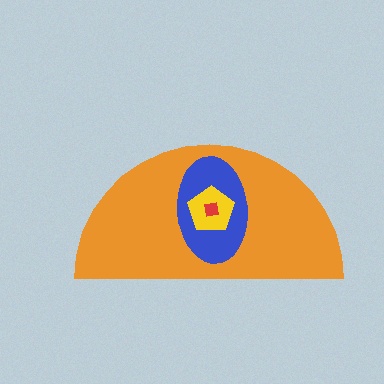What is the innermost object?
The red square.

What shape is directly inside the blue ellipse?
The yellow pentagon.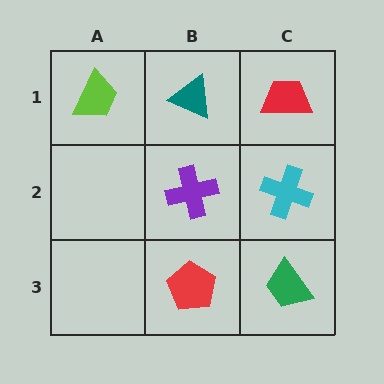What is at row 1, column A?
A lime trapezoid.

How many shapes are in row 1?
3 shapes.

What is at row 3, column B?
A red pentagon.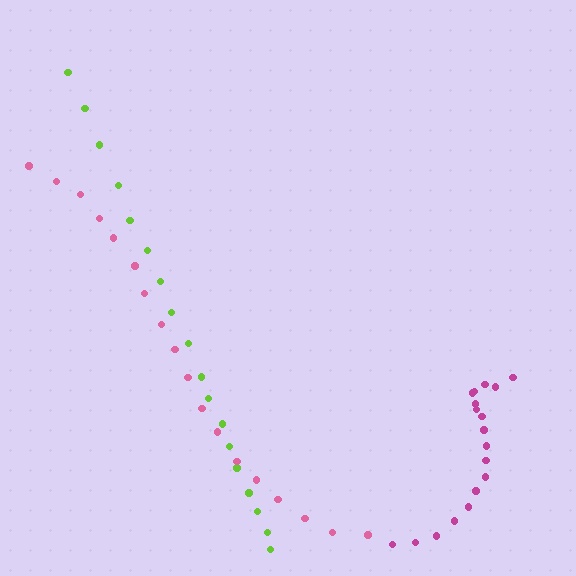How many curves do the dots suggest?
There are 3 distinct paths.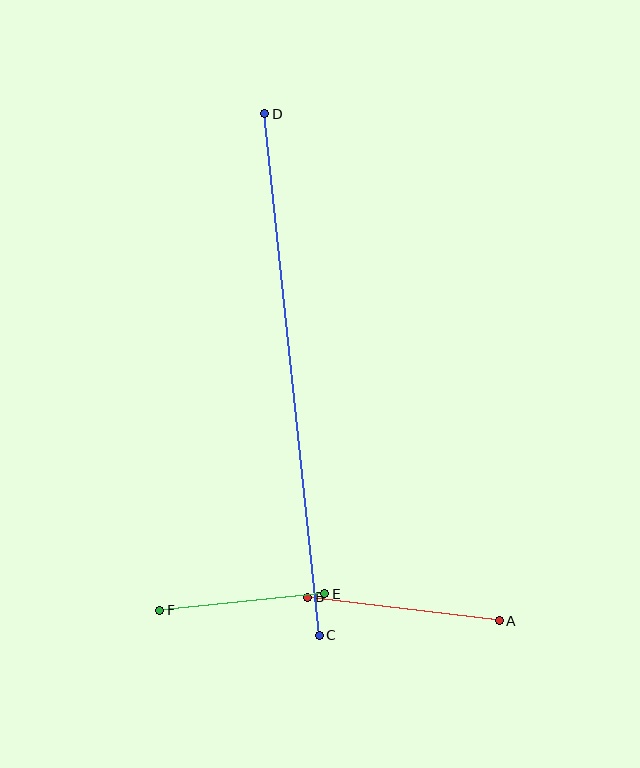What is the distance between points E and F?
The distance is approximately 165 pixels.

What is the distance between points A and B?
The distance is approximately 193 pixels.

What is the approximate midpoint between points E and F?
The midpoint is at approximately (242, 602) pixels.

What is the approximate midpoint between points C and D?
The midpoint is at approximately (292, 375) pixels.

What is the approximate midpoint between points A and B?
The midpoint is at approximately (403, 609) pixels.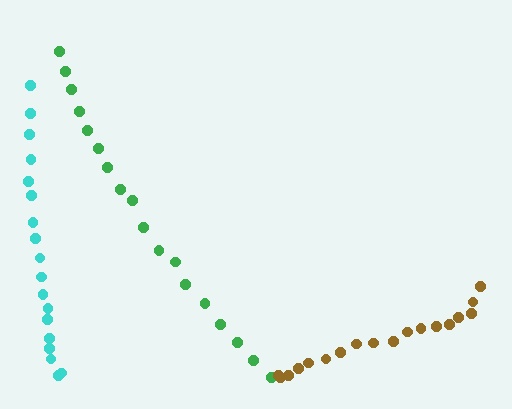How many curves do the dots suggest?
There are 3 distinct paths.